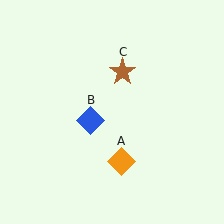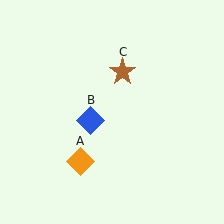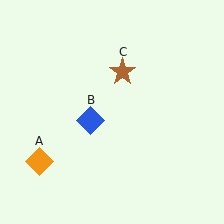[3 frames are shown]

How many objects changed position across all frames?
1 object changed position: orange diamond (object A).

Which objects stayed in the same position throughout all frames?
Blue diamond (object B) and brown star (object C) remained stationary.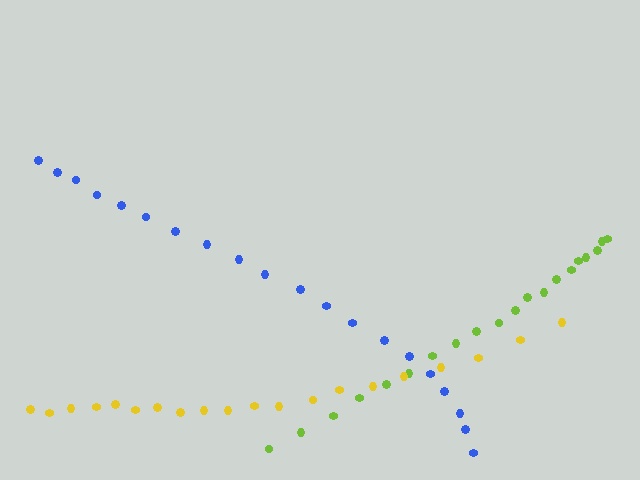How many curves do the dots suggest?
There are 3 distinct paths.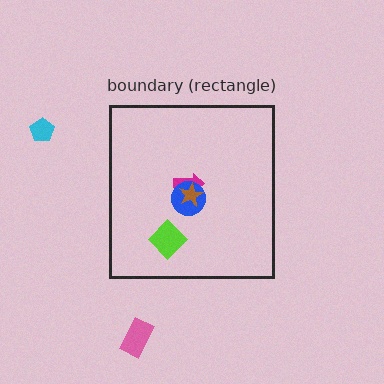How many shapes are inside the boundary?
4 inside, 2 outside.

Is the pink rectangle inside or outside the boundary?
Outside.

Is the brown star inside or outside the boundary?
Inside.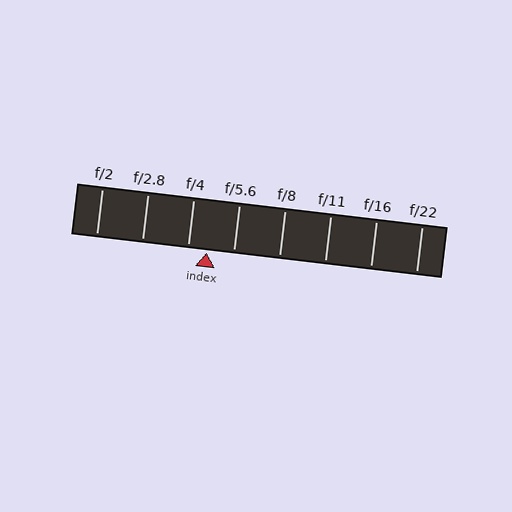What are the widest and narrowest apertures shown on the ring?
The widest aperture shown is f/2 and the narrowest is f/22.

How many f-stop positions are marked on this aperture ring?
There are 8 f-stop positions marked.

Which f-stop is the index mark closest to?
The index mark is closest to f/4.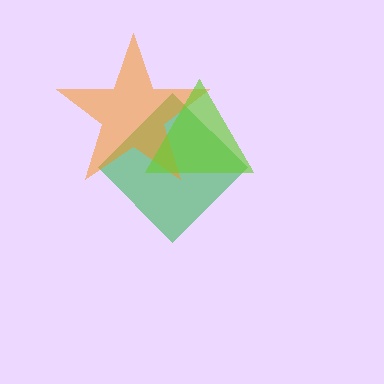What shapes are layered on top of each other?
The layered shapes are: a green diamond, an orange star, a lime triangle.